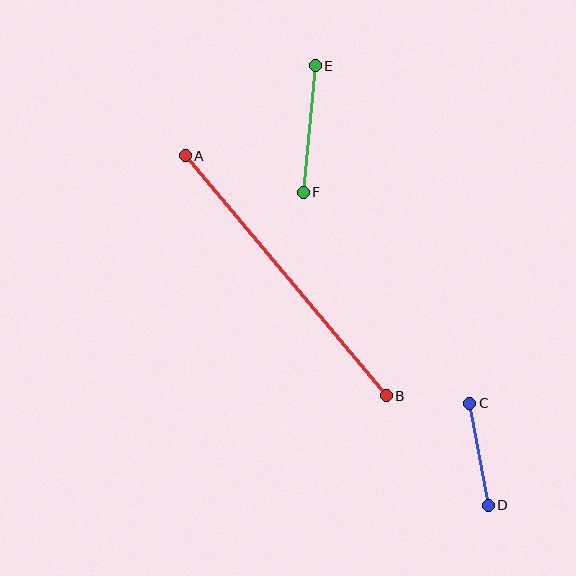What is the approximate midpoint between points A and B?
The midpoint is at approximately (286, 276) pixels.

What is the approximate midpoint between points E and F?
The midpoint is at approximately (309, 129) pixels.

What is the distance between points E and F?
The distance is approximately 127 pixels.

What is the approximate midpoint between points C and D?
The midpoint is at approximately (479, 454) pixels.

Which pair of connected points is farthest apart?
Points A and B are farthest apart.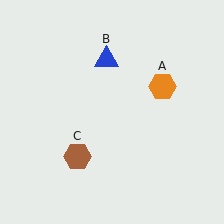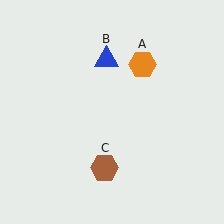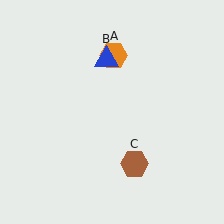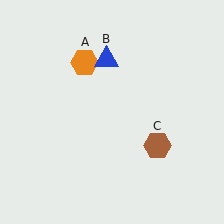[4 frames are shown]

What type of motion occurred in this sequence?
The orange hexagon (object A), brown hexagon (object C) rotated counterclockwise around the center of the scene.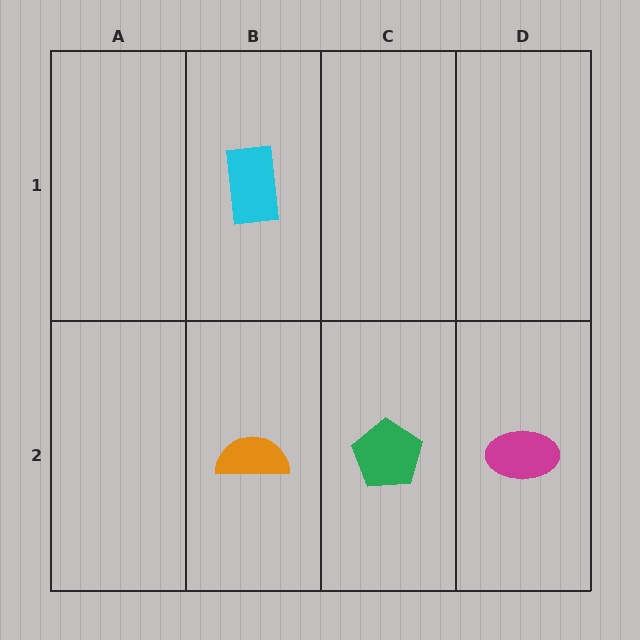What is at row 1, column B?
A cyan rectangle.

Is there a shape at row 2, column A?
No, that cell is empty.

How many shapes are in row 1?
1 shape.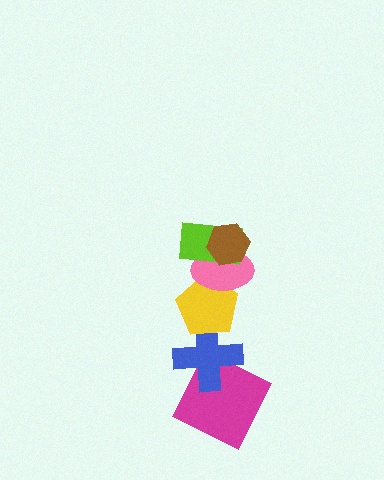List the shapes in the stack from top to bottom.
From top to bottom: the brown hexagon, the lime rectangle, the pink ellipse, the yellow pentagon, the blue cross, the magenta square.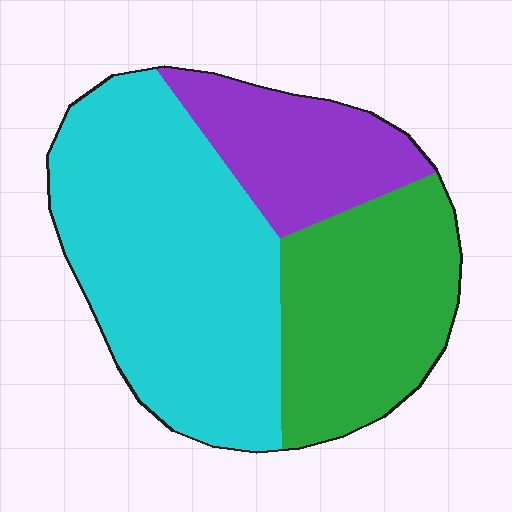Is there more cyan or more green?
Cyan.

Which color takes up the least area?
Purple, at roughly 20%.